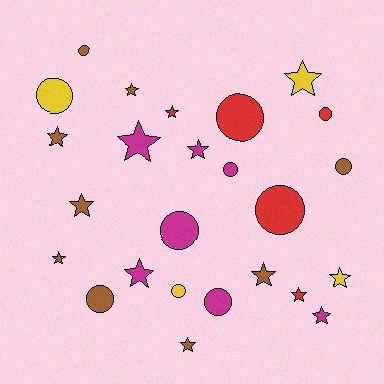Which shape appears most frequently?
Star, with 14 objects.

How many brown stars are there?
There are 6 brown stars.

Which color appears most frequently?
Brown, with 9 objects.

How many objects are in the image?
There are 25 objects.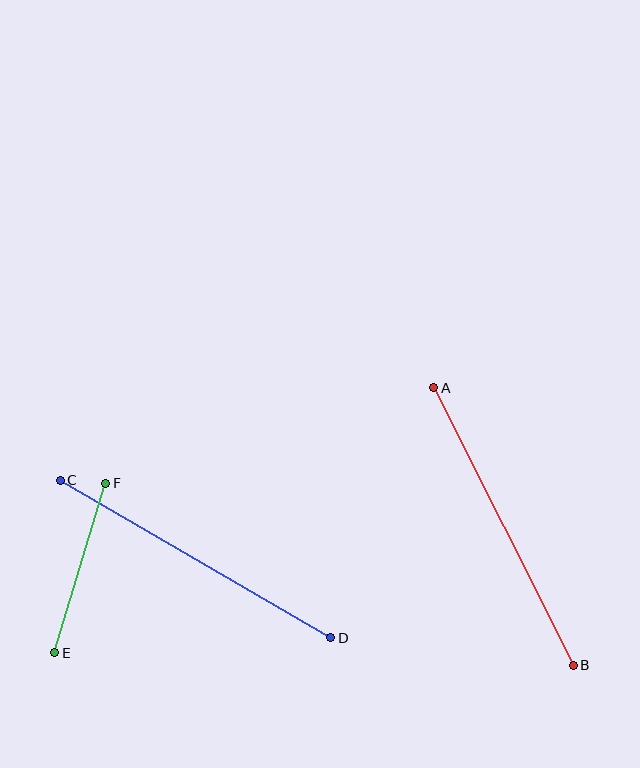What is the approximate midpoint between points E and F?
The midpoint is at approximately (80, 568) pixels.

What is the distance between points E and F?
The distance is approximately 177 pixels.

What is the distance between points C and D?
The distance is approximately 313 pixels.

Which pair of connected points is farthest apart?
Points C and D are farthest apart.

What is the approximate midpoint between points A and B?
The midpoint is at approximately (503, 526) pixels.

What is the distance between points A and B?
The distance is approximately 310 pixels.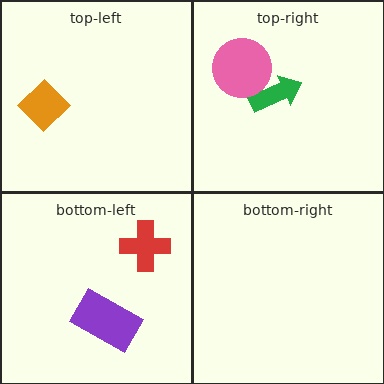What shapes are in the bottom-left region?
The red cross, the purple rectangle.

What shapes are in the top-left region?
The orange diamond.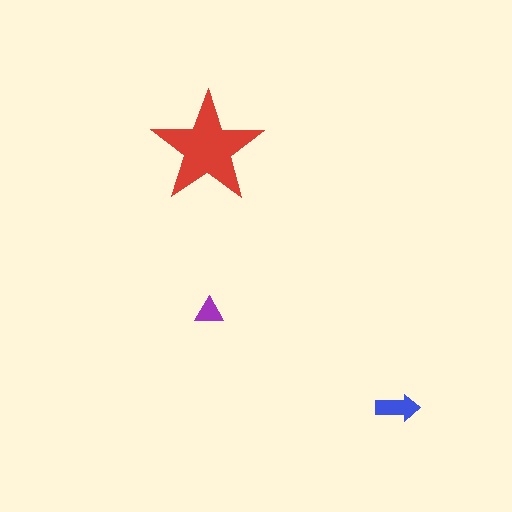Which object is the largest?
The red star.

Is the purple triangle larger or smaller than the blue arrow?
Smaller.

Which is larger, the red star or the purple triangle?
The red star.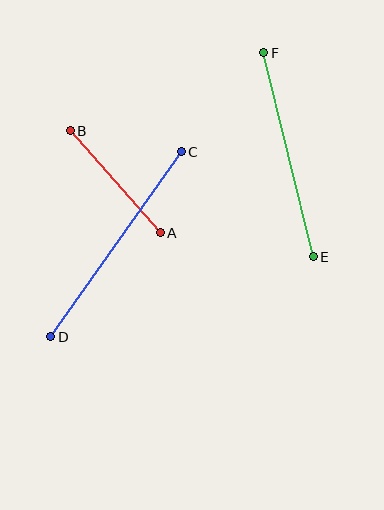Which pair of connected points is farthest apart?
Points C and D are farthest apart.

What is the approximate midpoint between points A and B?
The midpoint is at approximately (115, 182) pixels.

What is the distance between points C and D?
The distance is approximately 227 pixels.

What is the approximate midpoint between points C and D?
The midpoint is at approximately (116, 244) pixels.